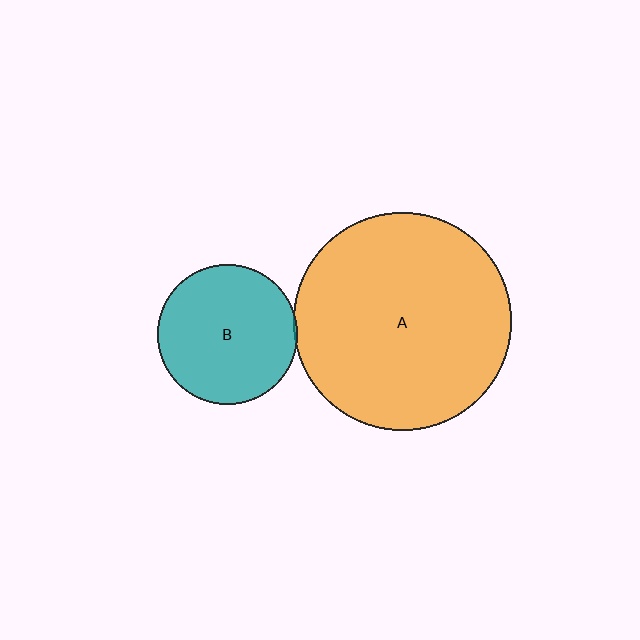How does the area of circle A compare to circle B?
Approximately 2.4 times.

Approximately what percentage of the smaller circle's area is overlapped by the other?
Approximately 5%.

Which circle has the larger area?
Circle A (orange).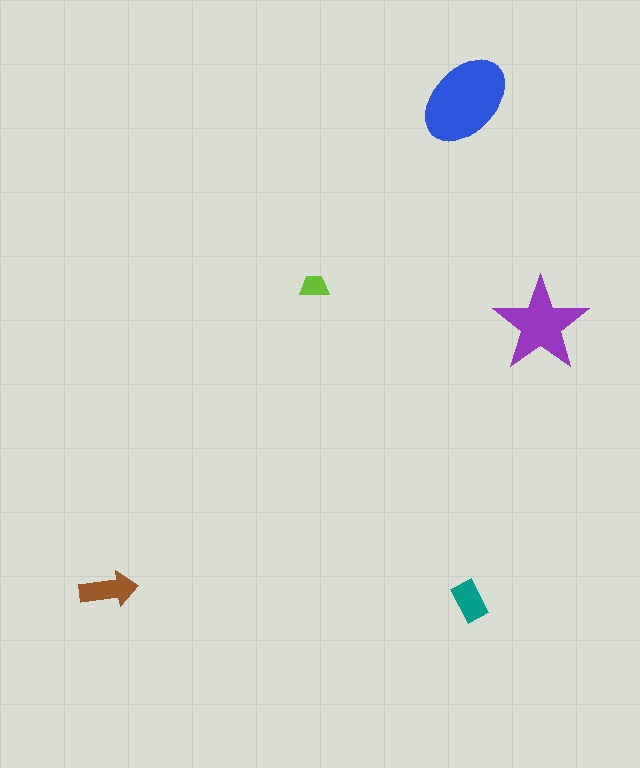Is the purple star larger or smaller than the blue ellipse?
Smaller.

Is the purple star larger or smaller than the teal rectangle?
Larger.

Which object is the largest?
The blue ellipse.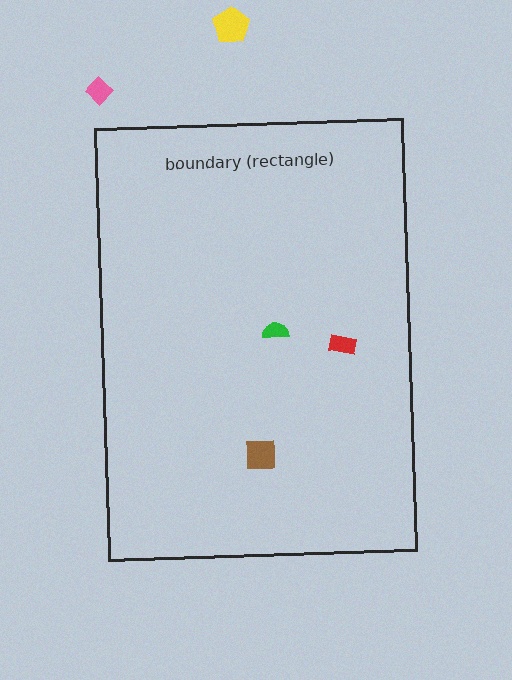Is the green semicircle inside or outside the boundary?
Inside.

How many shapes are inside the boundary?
3 inside, 2 outside.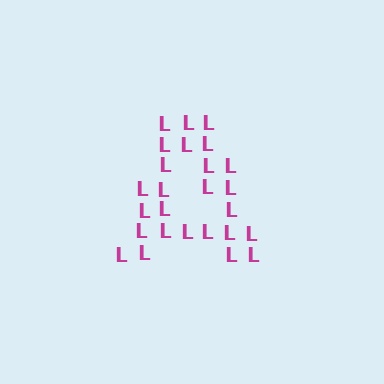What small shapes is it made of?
It is made of small letter L's.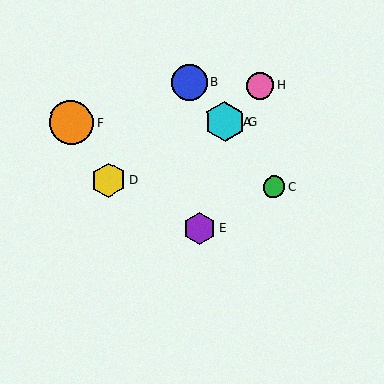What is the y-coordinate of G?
Object G is at y≈121.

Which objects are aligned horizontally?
Objects A, F, G are aligned horizontally.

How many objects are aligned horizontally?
3 objects (A, F, G) are aligned horizontally.